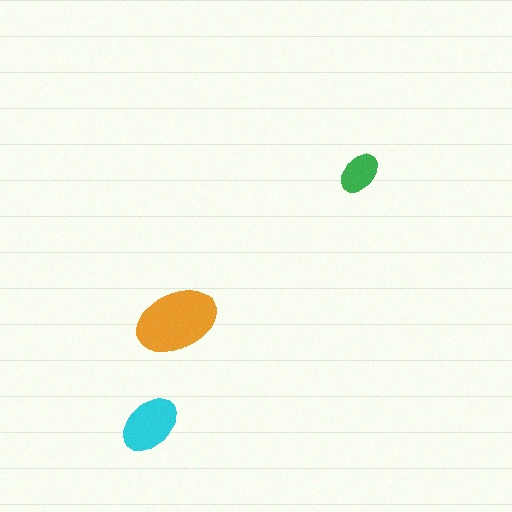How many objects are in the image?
There are 3 objects in the image.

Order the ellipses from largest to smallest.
the orange one, the cyan one, the green one.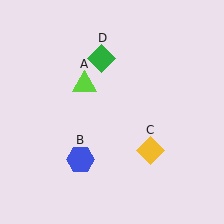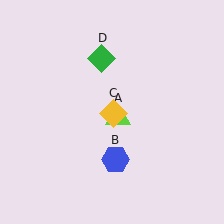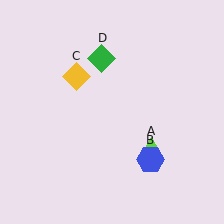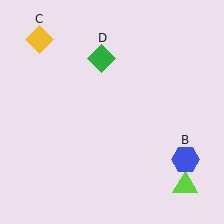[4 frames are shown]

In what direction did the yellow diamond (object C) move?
The yellow diamond (object C) moved up and to the left.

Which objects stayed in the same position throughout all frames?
Green diamond (object D) remained stationary.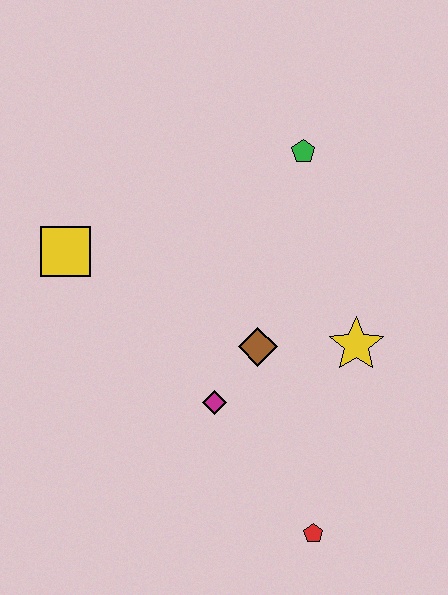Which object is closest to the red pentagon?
The magenta diamond is closest to the red pentagon.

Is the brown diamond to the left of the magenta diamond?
No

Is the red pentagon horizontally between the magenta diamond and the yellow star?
Yes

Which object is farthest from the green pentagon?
The red pentagon is farthest from the green pentagon.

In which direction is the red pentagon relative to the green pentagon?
The red pentagon is below the green pentagon.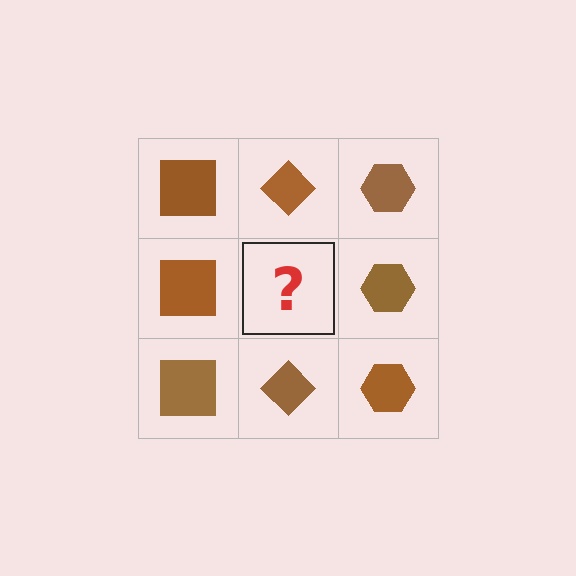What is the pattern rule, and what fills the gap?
The rule is that each column has a consistent shape. The gap should be filled with a brown diamond.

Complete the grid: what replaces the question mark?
The question mark should be replaced with a brown diamond.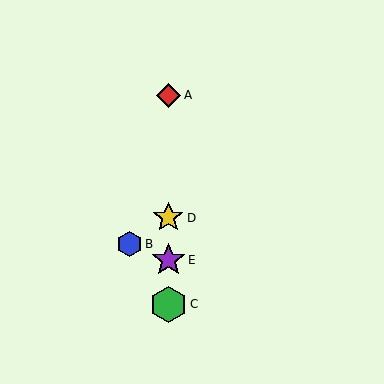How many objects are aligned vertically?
4 objects (A, C, D, E) are aligned vertically.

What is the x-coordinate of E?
Object E is at x≈168.